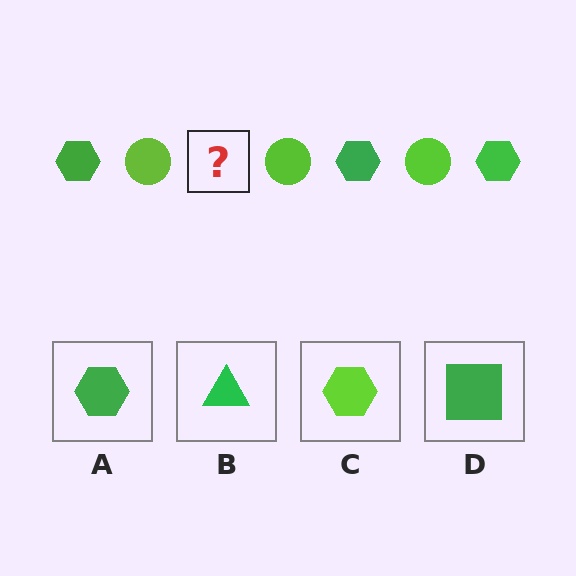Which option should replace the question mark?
Option A.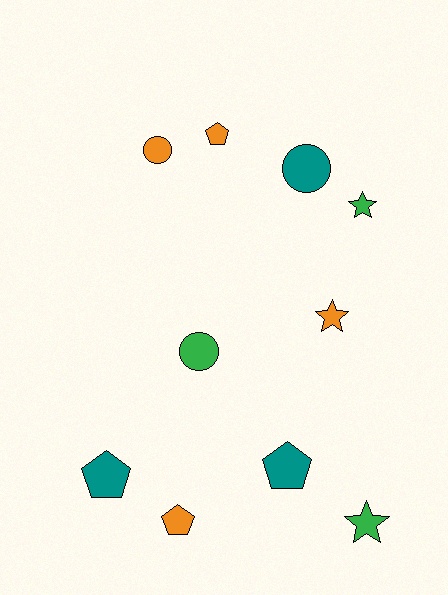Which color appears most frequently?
Orange, with 4 objects.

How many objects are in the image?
There are 10 objects.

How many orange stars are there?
There is 1 orange star.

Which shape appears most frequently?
Pentagon, with 4 objects.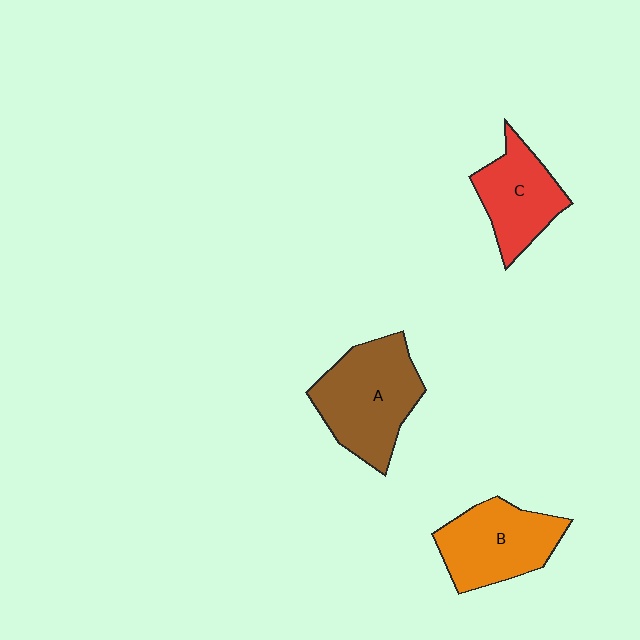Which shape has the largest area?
Shape A (brown).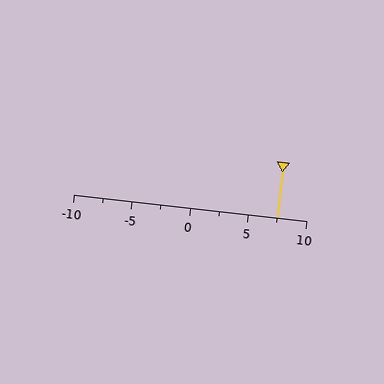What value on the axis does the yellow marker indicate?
The marker indicates approximately 7.5.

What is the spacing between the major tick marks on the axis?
The major ticks are spaced 5 apart.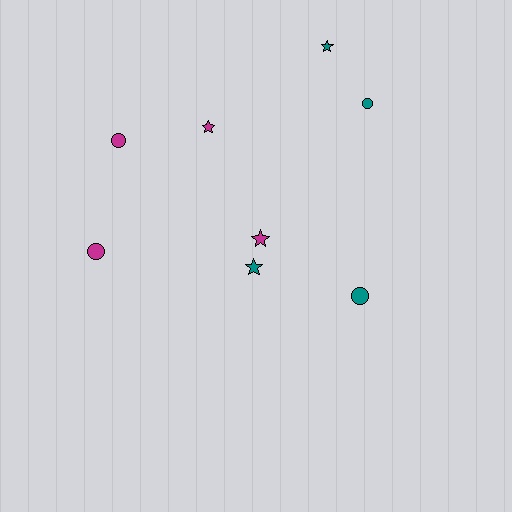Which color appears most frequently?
Teal, with 4 objects.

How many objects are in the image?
There are 8 objects.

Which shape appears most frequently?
Star, with 4 objects.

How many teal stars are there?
There are 2 teal stars.